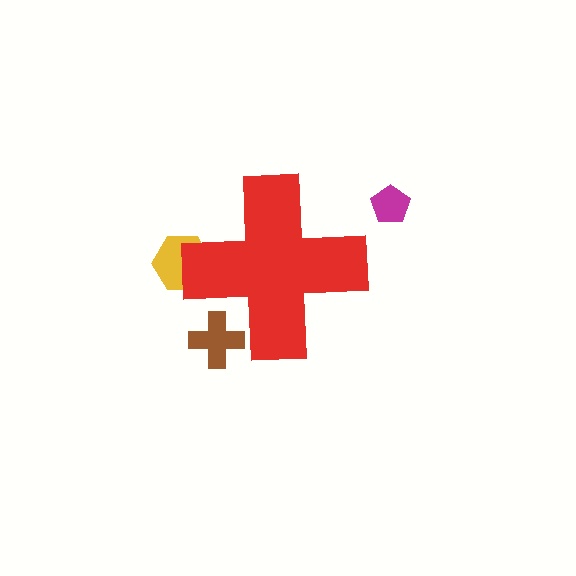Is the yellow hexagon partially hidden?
Yes, the yellow hexagon is partially hidden behind the red cross.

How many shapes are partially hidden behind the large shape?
3 shapes are partially hidden.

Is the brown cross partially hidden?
Yes, the brown cross is partially hidden behind the red cross.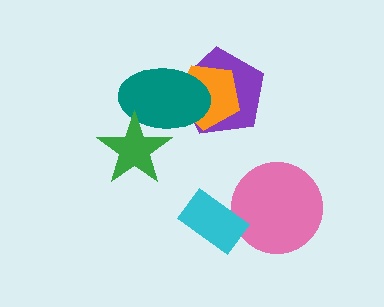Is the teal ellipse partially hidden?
Yes, it is partially covered by another shape.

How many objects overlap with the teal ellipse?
3 objects overlap with the teal ellipse.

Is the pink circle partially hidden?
Yes, it is partially covered by another shape.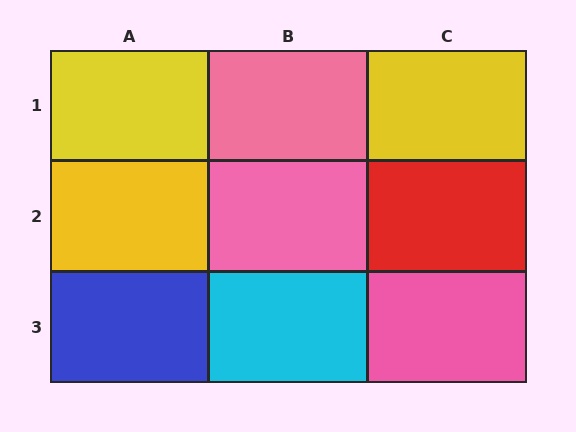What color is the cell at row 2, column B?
Pink.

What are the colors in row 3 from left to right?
Blue, cyan, pink.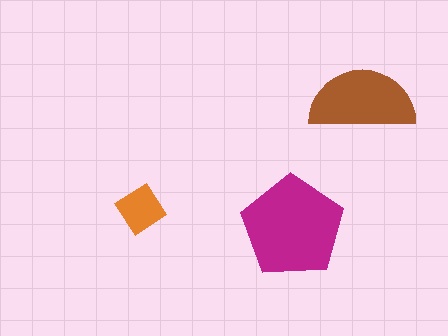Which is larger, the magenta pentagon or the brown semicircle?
The magenta pentagon.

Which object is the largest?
The magenta pentagon.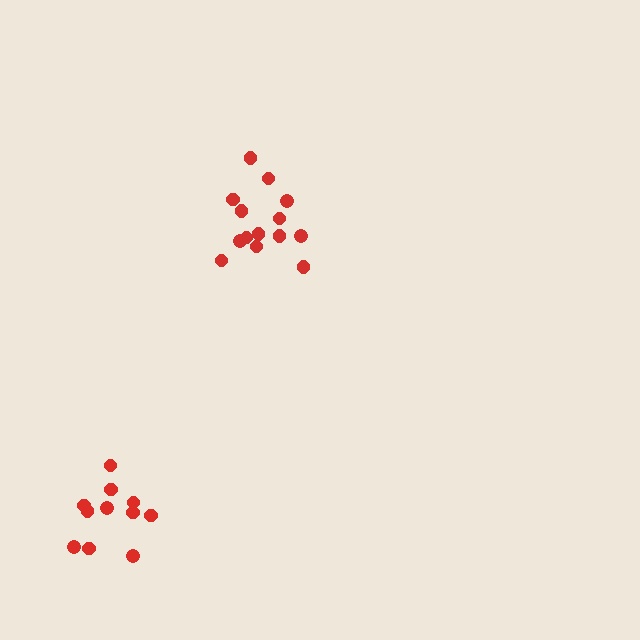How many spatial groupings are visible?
There are 2 spatial groupings.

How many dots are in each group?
Group 1: 14 dots, Group 2: 11 dots (25 total).